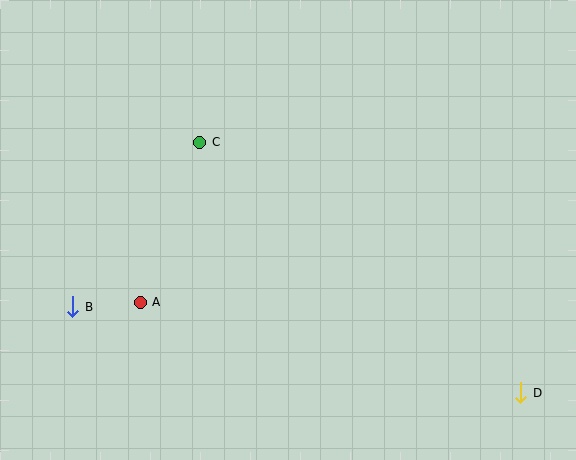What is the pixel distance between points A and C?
The distance between A and C is 170 pixels.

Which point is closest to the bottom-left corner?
Point B is closest to the bottom-left corner.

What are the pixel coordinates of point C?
Point C is at (200, 142).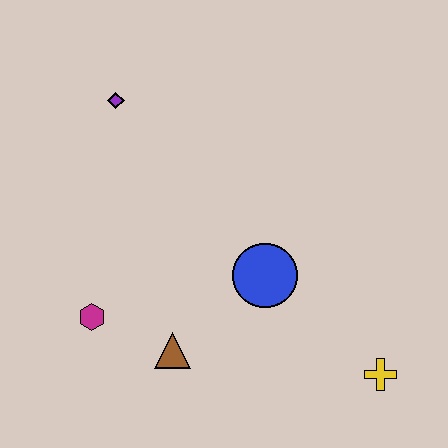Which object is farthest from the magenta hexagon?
The yellow cross is farthest from the magenta hexagon.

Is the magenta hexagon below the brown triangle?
No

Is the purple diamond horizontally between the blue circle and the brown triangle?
No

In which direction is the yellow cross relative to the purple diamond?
The yellow cross is below the purple diamond.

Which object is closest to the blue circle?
The brown triangle is closest to the blue circle.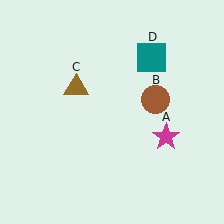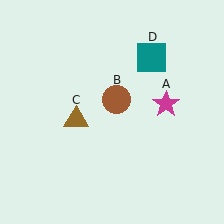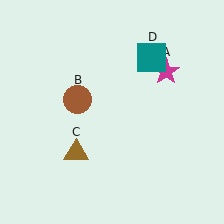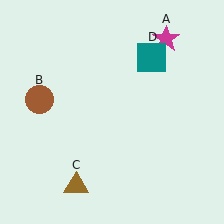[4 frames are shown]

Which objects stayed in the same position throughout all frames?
Teal square (object D) remained stationary.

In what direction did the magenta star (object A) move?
The magenta star (object A) moved up.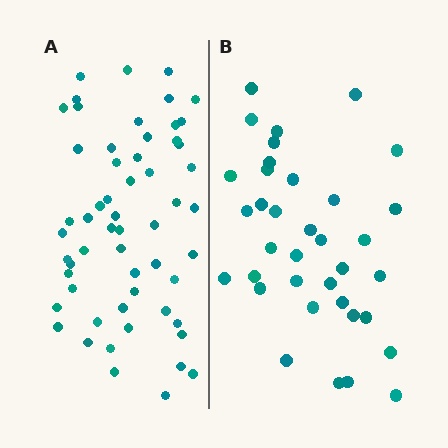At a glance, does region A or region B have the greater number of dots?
Region A (the left region) has more dots.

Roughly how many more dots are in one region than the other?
Region A has approximately 20 more dots than region B.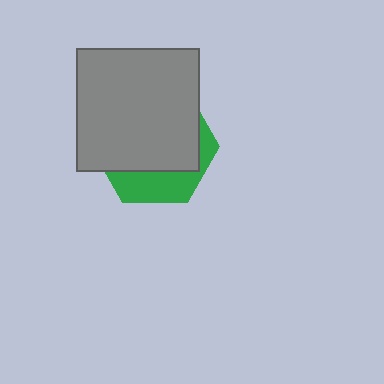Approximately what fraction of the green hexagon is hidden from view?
Roughly 70% of the green hexagon is hidden behind the gray square.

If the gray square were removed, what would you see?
You would see the complete green hexagon.